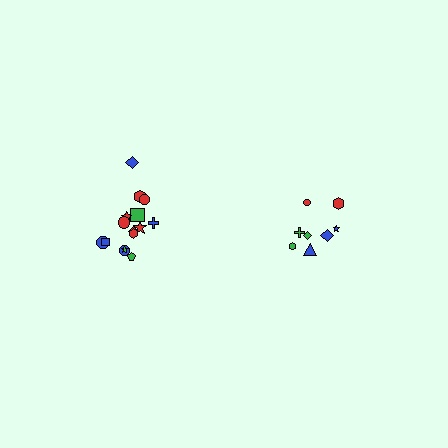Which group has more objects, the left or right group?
The left group.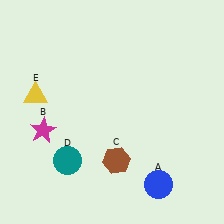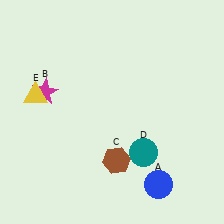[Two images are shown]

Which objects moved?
The objects that moved are: the magenta star (B), the teal circle (D).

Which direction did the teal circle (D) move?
The teal circle (D) moved right.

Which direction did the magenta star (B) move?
The magenta star (B) moved up.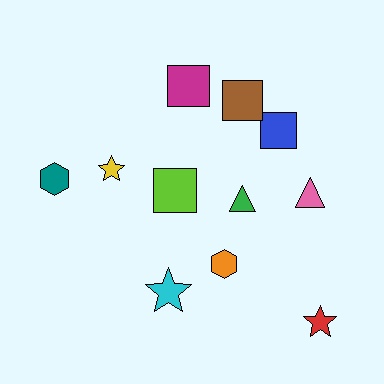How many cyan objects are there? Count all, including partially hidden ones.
There is 1 cyan object.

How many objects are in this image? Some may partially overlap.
There are 11 objects.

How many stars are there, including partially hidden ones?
There are 3 stars.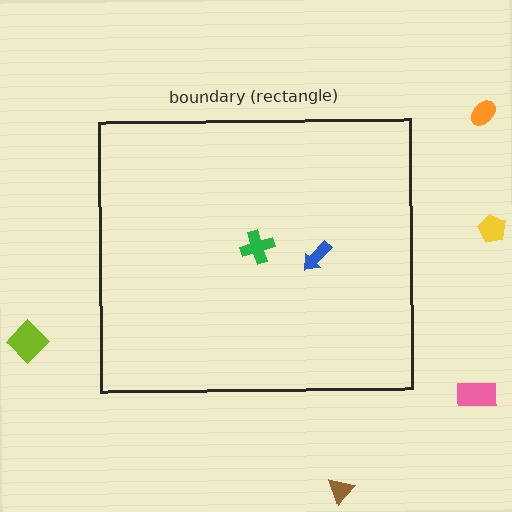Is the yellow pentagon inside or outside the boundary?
Outside.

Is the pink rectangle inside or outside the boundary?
Outside.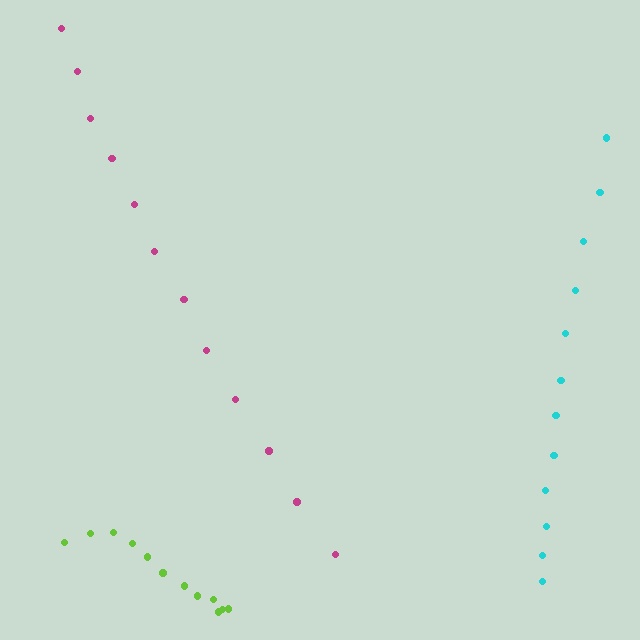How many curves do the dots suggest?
There are 3 distinct paths.